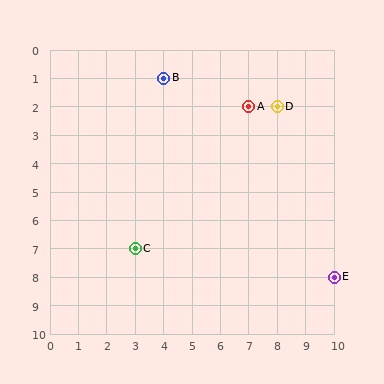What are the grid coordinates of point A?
Point A is at grid coordinates (7, 2).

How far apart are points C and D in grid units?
Points C and D are 5 columns and 5 rows apart (about 7.1 grid units diagonally).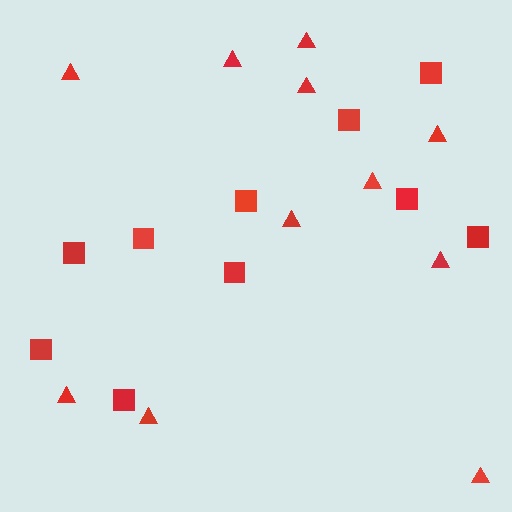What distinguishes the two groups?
There are 2 groups: one group of squares (10) and one group of triangles (11).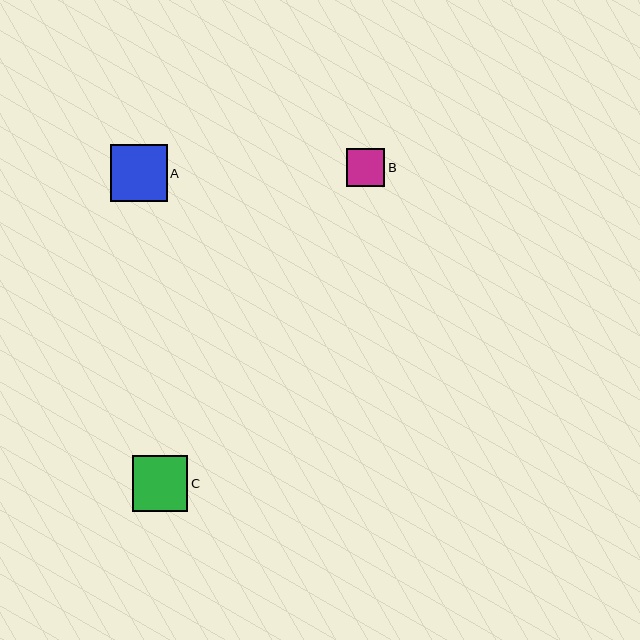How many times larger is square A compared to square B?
Square A is approximately 1.5 times the size of square B.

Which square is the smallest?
Square B is the smallest with a size of approximately 38 pixels.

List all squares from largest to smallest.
From largest to smallest: A, C, B.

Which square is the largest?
Square A is the largest with a size of approximately 57 pixels.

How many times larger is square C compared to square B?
Square C is approximately 1.5 times the size of square B.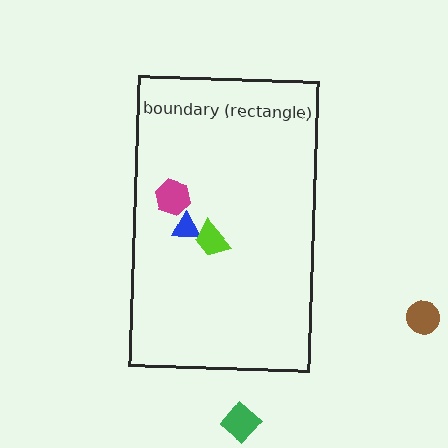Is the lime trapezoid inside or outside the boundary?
Inside.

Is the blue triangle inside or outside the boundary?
Inside.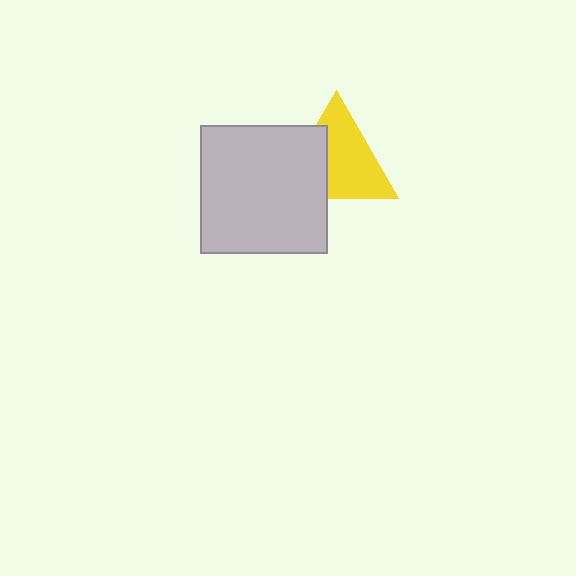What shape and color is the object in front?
The object in front is a light gray rectangle.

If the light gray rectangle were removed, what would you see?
You would see the complete yellow triangle.